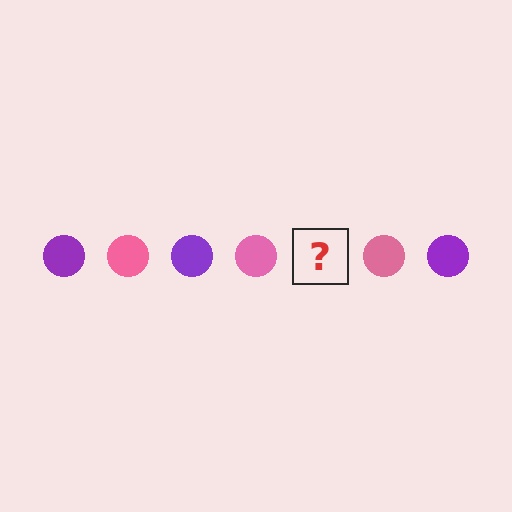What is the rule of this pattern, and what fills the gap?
The rule is that the pattern cycles through purple, pink circles. The gap should be filled with a purple circle.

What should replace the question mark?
The question mark should be replaced with a purple circle.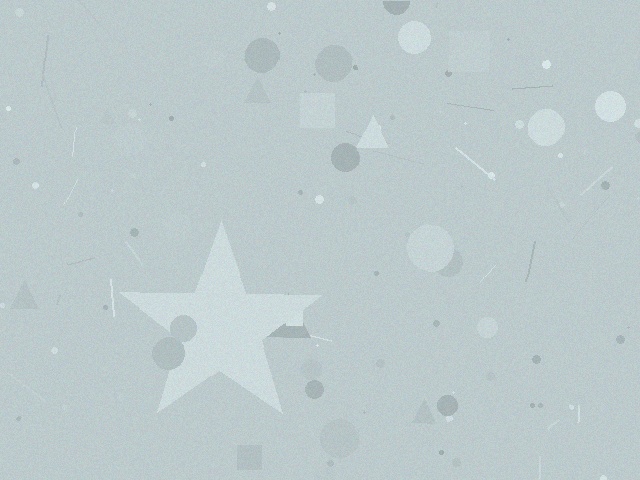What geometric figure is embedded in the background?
A star is embedded in the background.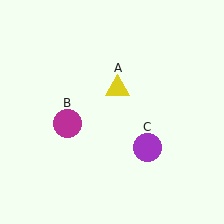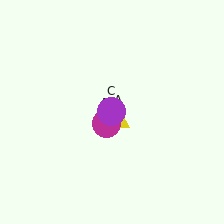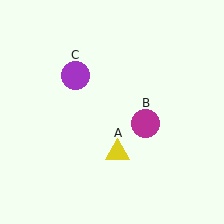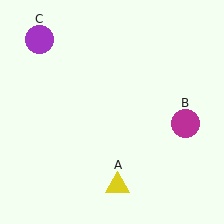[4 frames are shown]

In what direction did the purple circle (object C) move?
The purple circle (object C) moved up and to the left.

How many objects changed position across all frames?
3 objects changed position: yellow triangle (object A), magenta circle (object B), purple circle (object C).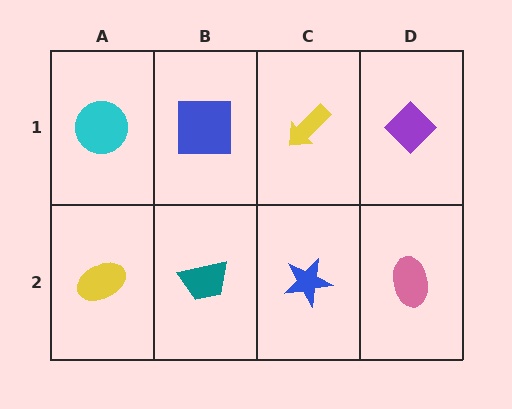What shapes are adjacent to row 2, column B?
A blue square (row 1, column B), a yellow ellipse (row 2, column A), a blue star (row 2, column C).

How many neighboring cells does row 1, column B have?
3.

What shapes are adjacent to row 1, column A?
A yellow ellipse (row 2, column A), a blue square (row 1, column B).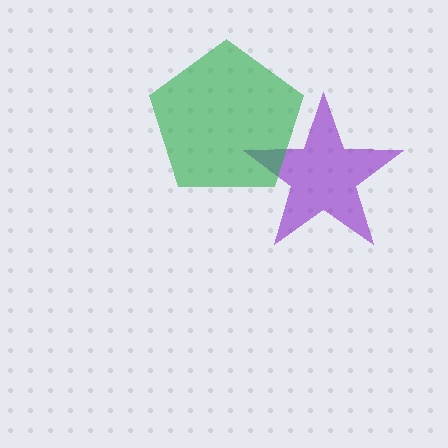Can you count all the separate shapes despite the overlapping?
Yes, there are 2 separate shapes.